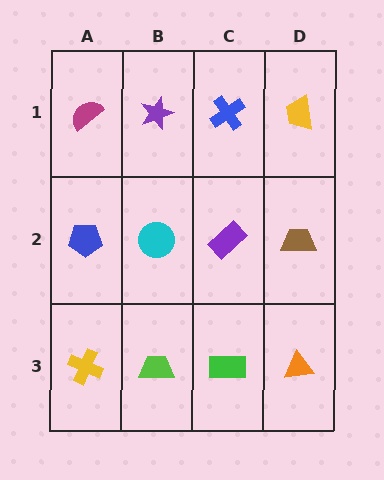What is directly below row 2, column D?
An orange triangle.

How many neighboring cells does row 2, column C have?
4.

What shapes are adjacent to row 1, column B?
A cyan circle (row 2, column B), a magenta semicircle (row 1, column A), a blue cross (row 1, column C).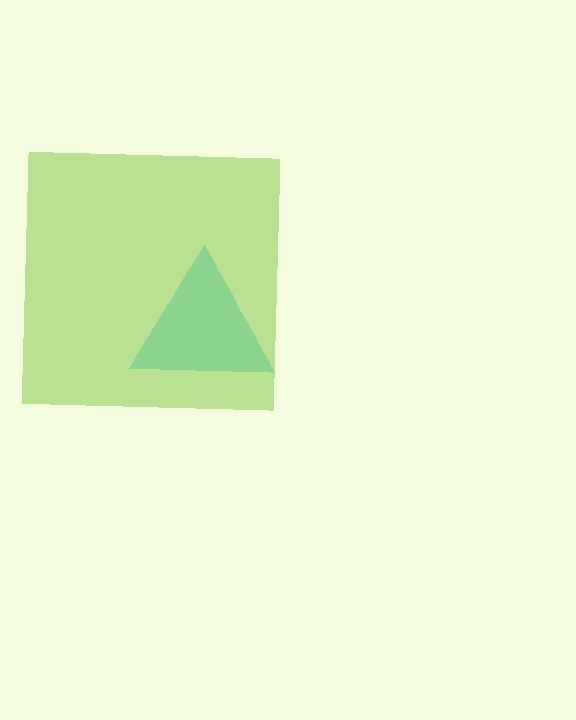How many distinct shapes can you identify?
There are 2 distinct shapes: a cyan triangle, a lime square.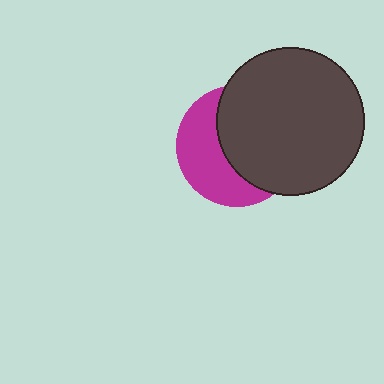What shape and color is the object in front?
The object in front is a dark gray circle.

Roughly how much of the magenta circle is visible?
A small part of it is visible (roughly 43%).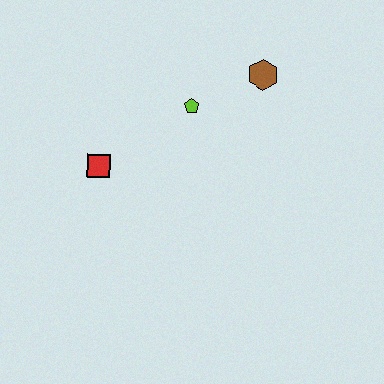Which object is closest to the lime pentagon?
The brown hexagon is closest to the lime pentagon.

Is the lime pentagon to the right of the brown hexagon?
No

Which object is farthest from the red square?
The brown hexagon is farthest from the red square.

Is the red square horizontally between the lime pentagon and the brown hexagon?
No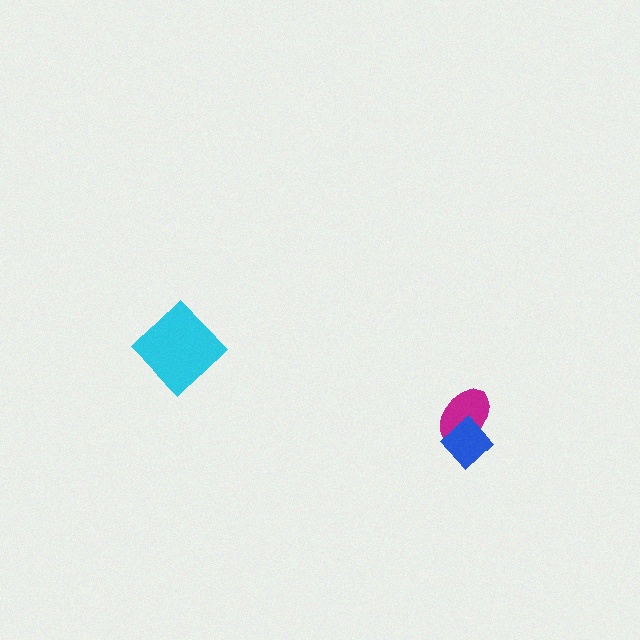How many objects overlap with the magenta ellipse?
1 object overlaps with the magenta ellipse.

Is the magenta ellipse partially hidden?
Yes, it is partially covered by another shape.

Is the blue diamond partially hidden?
No, no other shape covers it.